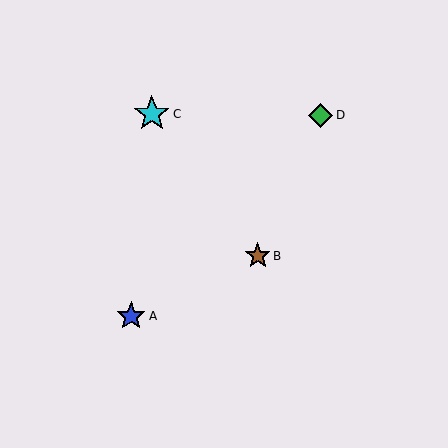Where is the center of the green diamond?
The center of the green diamond is at (321, 115).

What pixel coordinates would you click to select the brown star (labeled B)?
Click at (258, 256) to select the brown star B.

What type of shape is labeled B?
Shape B is a brown star.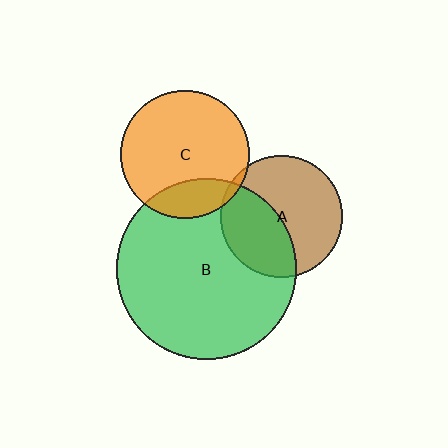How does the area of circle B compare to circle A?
Approximately 2.2 times.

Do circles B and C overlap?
Yes.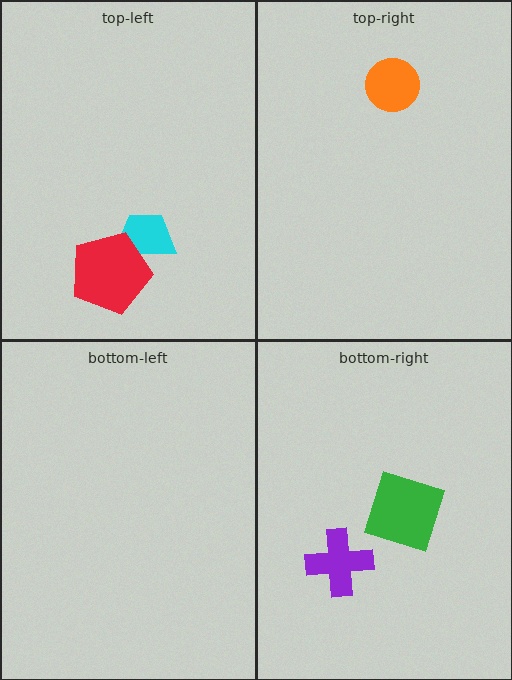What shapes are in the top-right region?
The orange circle.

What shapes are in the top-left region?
The cyan trapezoid, the red pentagon.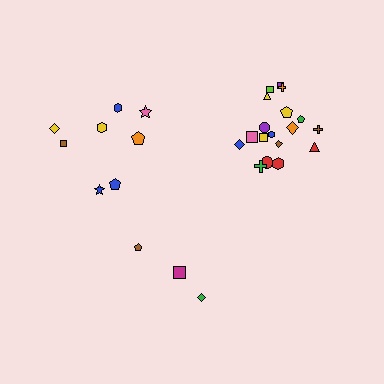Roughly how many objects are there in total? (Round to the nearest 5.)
Roughly 30 objects in total.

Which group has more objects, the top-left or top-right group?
The top-right group.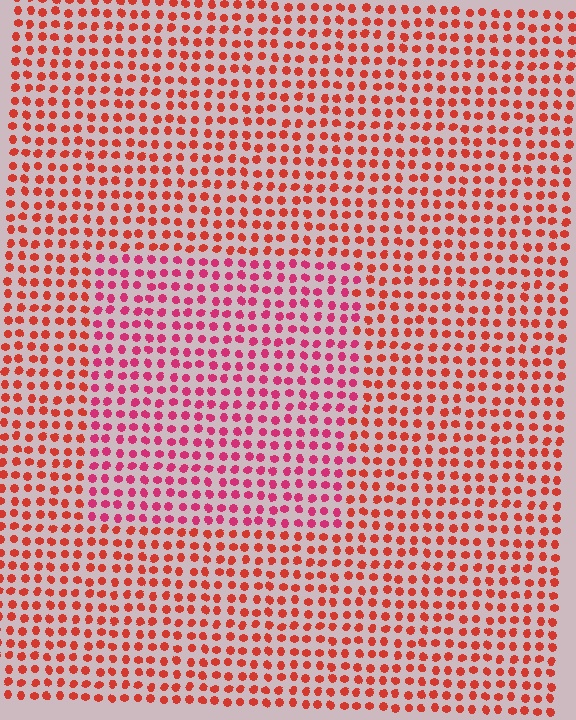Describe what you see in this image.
The image is filled with small red elements in a uniform arrangement. A rectangle-shaped region is visible where the elements are tinted to a slightly different hue, forming a subtle color boundary.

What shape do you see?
I see a rectangle.